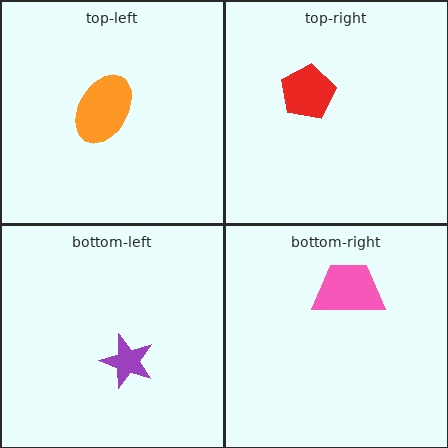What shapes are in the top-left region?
The orange ellipse.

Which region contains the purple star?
The bottom-left region.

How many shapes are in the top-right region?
1.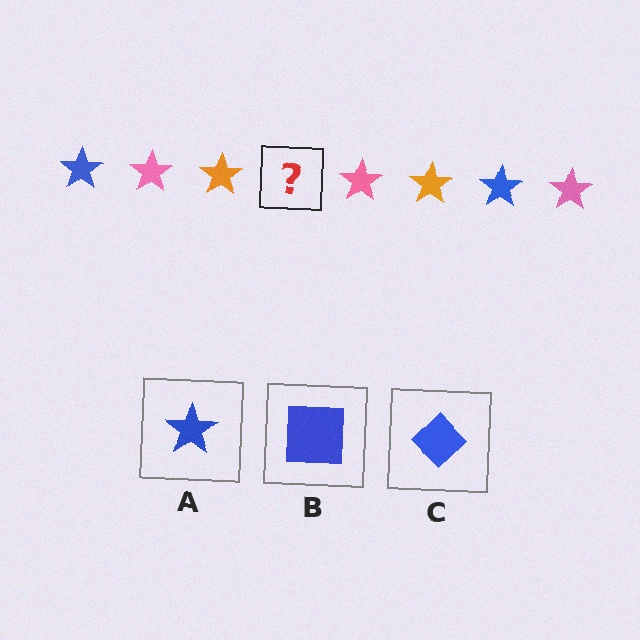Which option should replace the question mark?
Option A.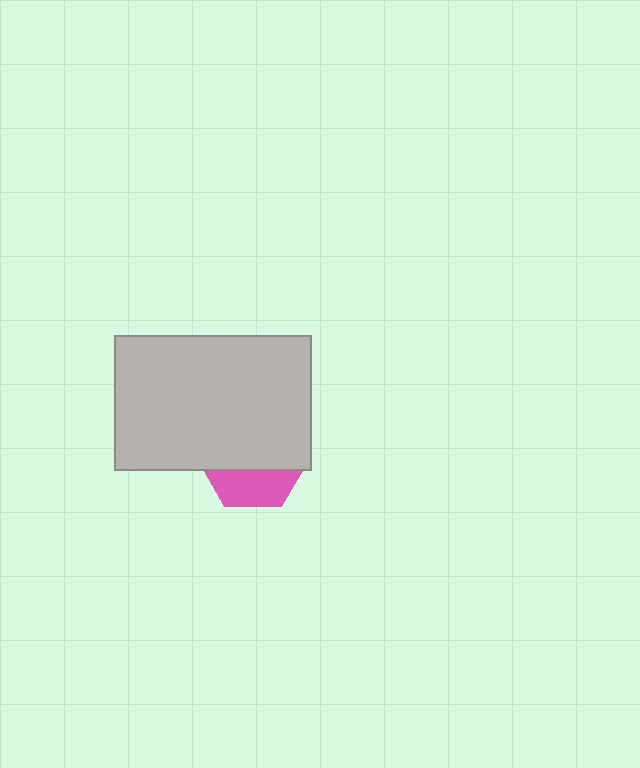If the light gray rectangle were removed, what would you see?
You would see the complete pink hexagon.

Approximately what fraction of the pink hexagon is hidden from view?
Roughly 68% of the pink hexagon is hidden behind the light gray rectangle.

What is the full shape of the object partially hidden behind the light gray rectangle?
The partially hidden object is a pink hexagon.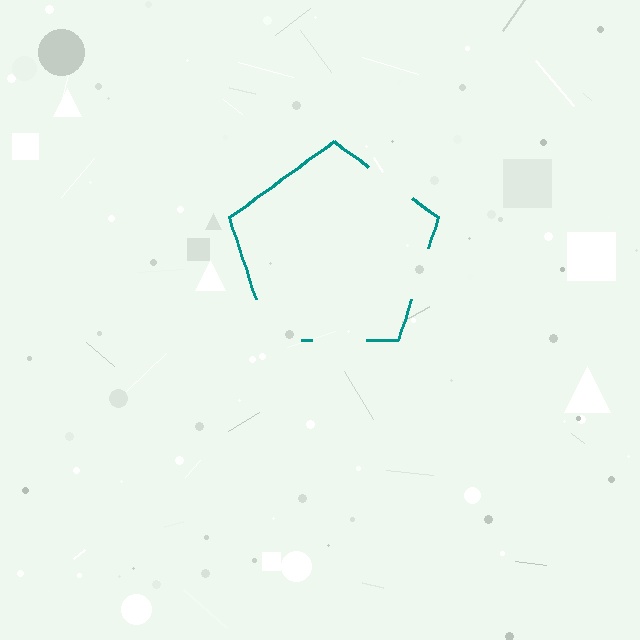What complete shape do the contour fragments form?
The contour fragments form a pentagon.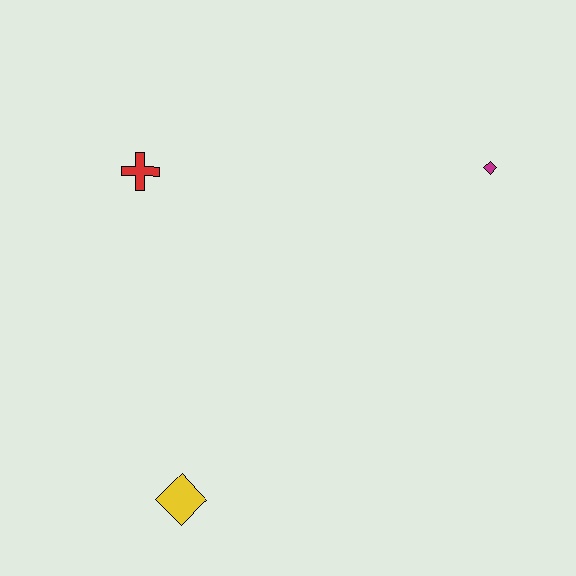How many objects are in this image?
There are 3 objects.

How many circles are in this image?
There are no circles.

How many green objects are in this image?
There are no green objects.